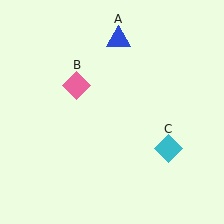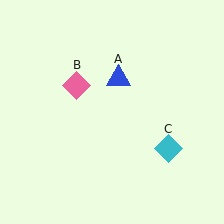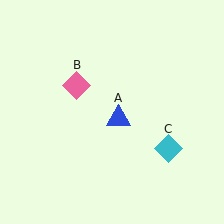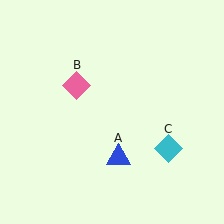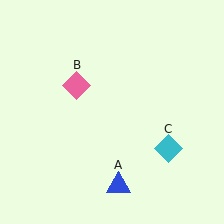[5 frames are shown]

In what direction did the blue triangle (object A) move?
The blue triangle (object A) moved down.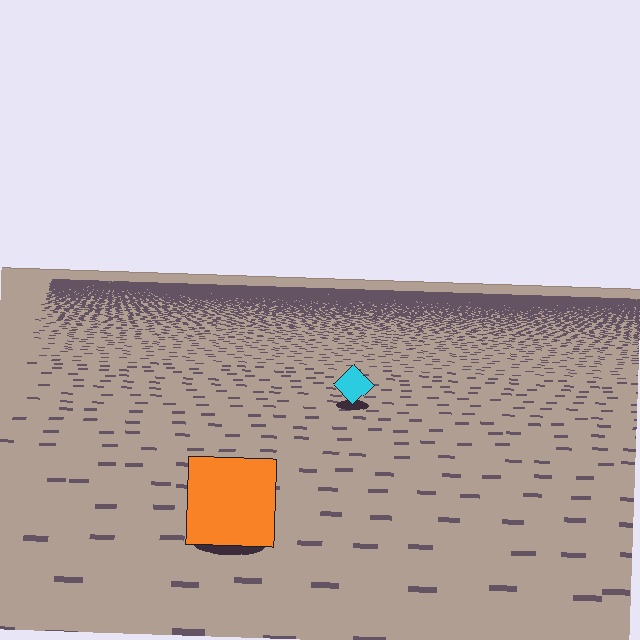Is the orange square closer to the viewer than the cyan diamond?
Yes. The orange square is closer — you can tell from the texture gradient: the ground texture is coarser near it.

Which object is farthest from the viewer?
The cyan diamond is farthest from the viewer. It appears smaller and the ground texture around it is denser.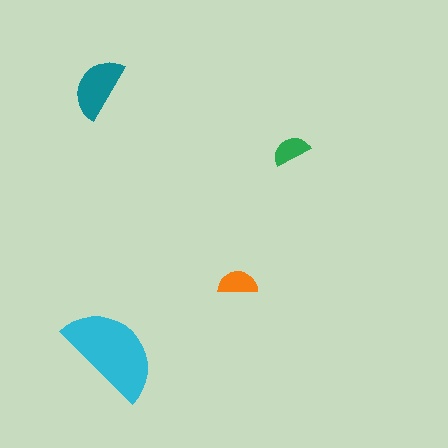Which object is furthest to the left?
The teal semicircle is leftmost.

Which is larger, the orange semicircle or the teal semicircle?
The teal one.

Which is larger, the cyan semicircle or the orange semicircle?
The cyan one.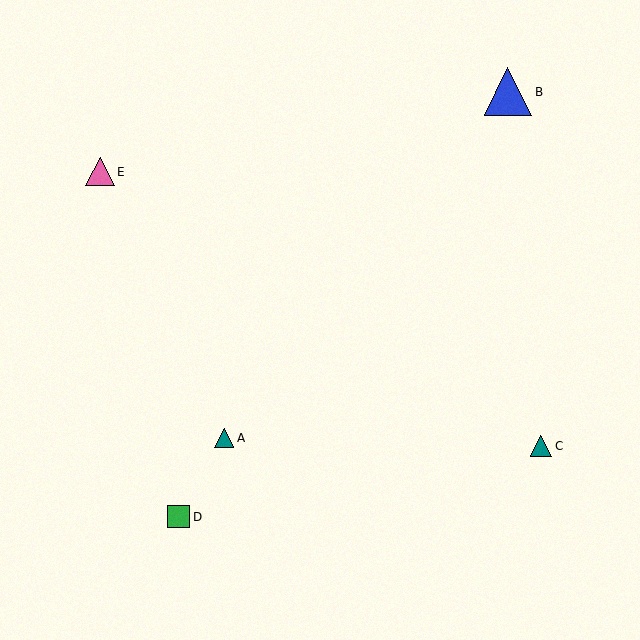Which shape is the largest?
The blue triangle (labeled B) is the largest.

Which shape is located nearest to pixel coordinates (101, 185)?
The pink triangle (labeled E) at (100, 172) is nearest to that location.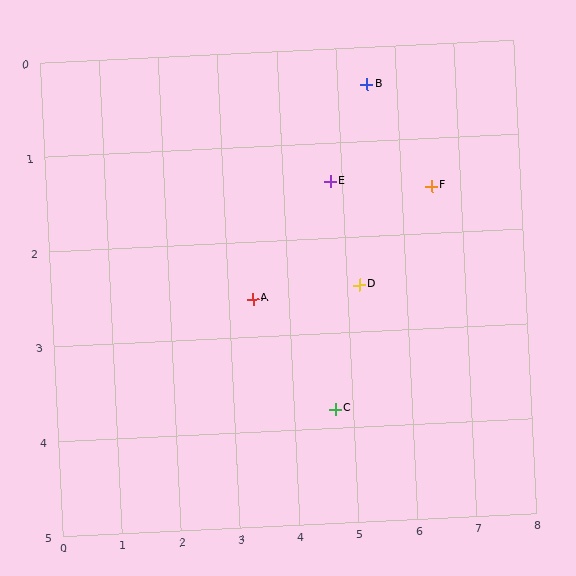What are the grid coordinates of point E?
Point E is at approximately (4.8, 1.4).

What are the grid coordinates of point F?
Point F is at approximately (6.5, 1.5).